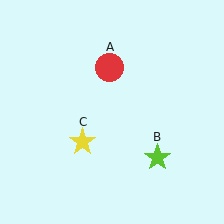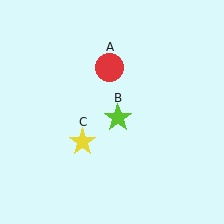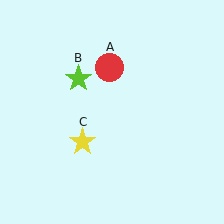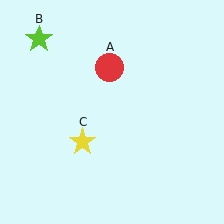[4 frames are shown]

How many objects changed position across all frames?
1 object changed position: lime star (object B).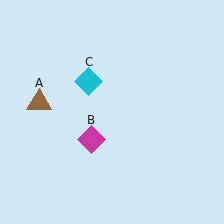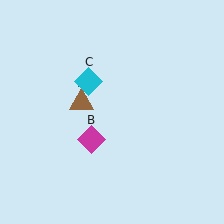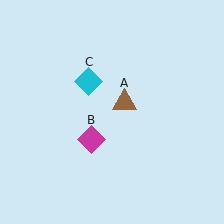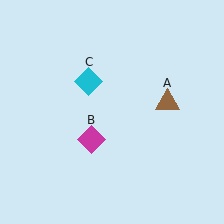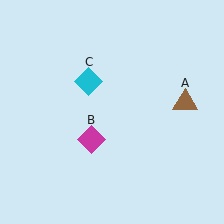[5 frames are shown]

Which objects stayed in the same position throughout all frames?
Magenta diamond (object B) and cyan diamond (object C) remained stationary.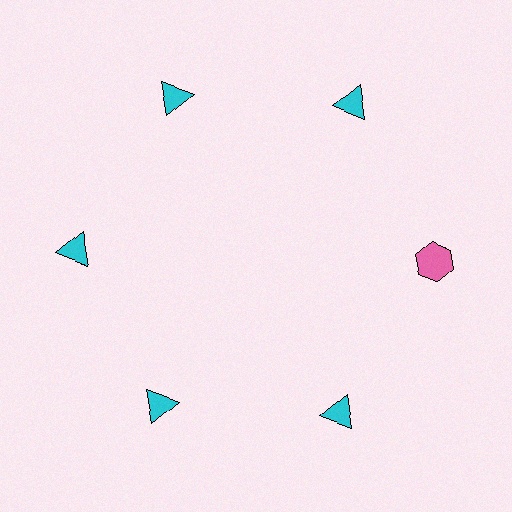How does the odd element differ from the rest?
It differs in both color (pink instead of cyan) and shape (hexagon instead of triangle).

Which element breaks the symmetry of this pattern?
The pink hexagon at roughly the 3 o'clock position breaks the symmetry. All other shapes are cyan triangles.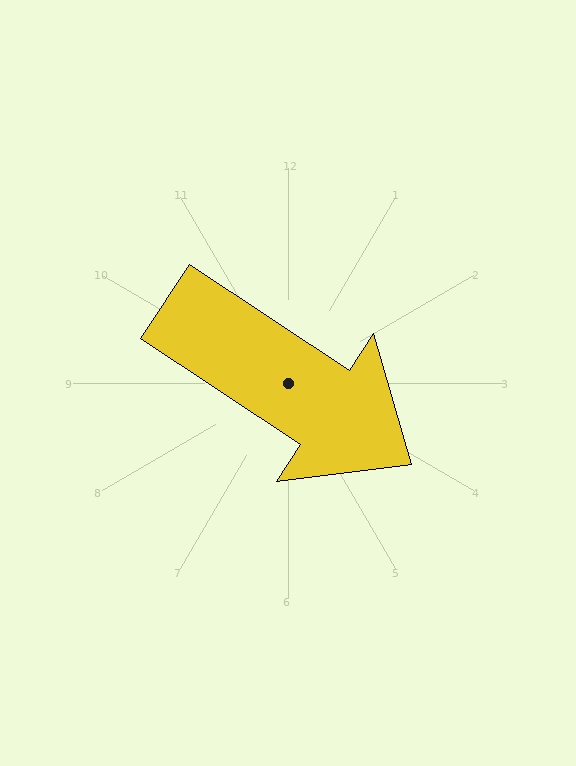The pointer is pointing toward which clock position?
Roughly 4 o'clock.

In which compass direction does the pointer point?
Southeast.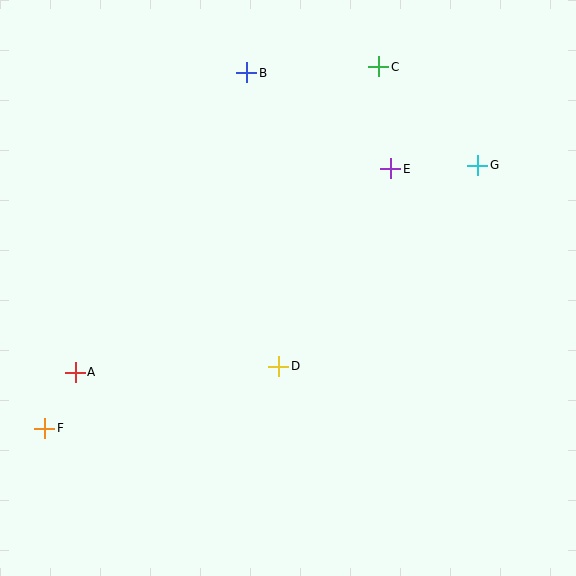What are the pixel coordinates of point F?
Point F is at (45, 428).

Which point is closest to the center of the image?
Point D at (279, 366) is closest to the center.